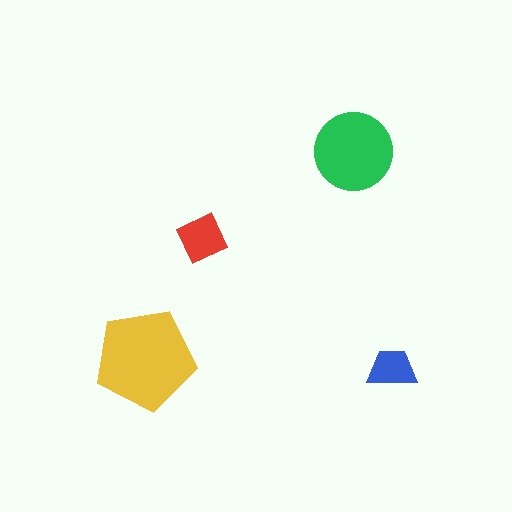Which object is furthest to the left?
The yellow pentagon is leftmost.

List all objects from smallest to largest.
The blue trapezoid, the red diamond, the green circle, the yellow pentagon.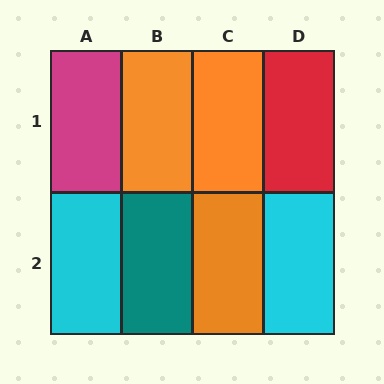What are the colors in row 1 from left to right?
Magenta, orange, orange, red.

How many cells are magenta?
1 cell is magenta.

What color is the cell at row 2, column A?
Cyan.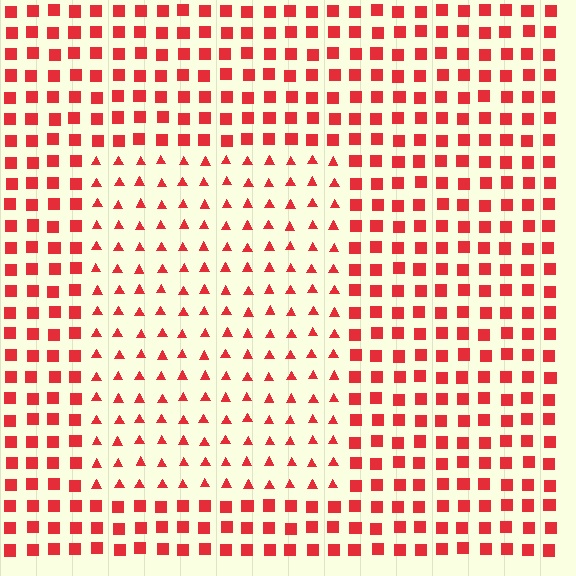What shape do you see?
I see a rectangle.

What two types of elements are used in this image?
The image uses triangles inside the rectangle region and squares outside it.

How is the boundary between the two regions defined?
The boundary is defined by a change in element shape: triangles inside vs. squares outside. All elements share the same color and spacing.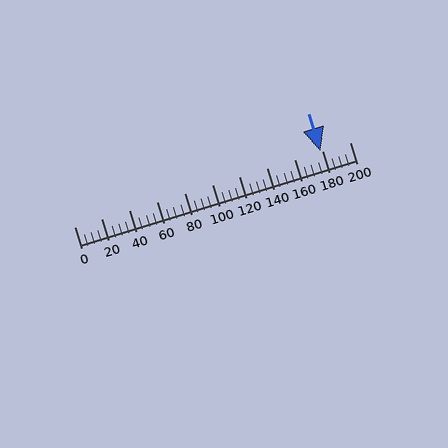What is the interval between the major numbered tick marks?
The major tick marks are spaced 20 units apart.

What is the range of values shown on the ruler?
The ruler shows values from 0 to 200.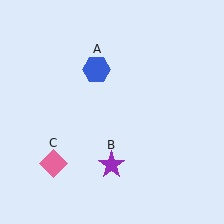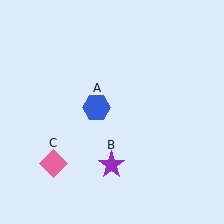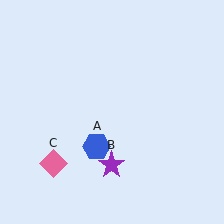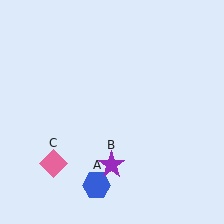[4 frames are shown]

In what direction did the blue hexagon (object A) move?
The blue hexagon (object A) moved down.